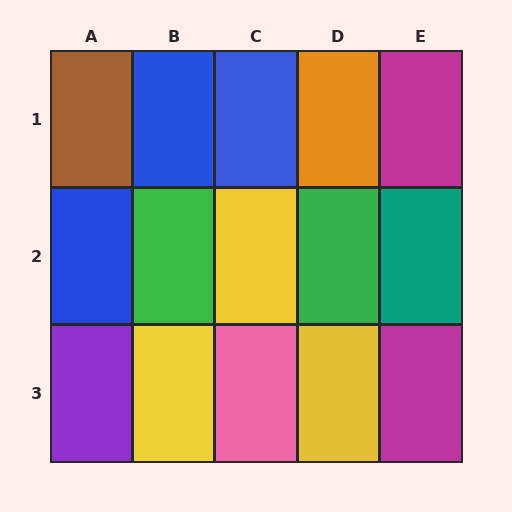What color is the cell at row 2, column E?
Teal.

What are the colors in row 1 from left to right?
Brown, blue, blue, orange, magenta.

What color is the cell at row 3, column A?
Purple.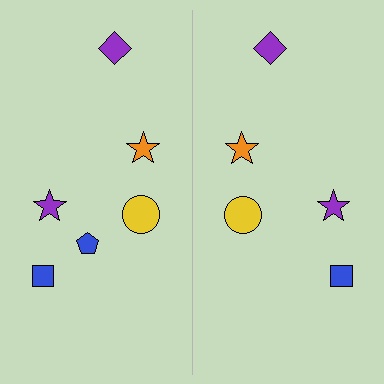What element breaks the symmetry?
A blue pentagon is missing from the right side.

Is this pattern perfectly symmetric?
No, the pattern is not perfectly symmetric. A blue pentagon is missing from the right side.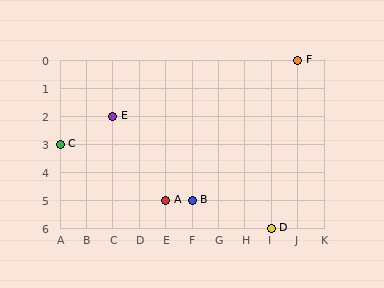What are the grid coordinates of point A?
Point A is at grid coordinates (E, 5).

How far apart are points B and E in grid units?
Points B and E are 3 columns and 3 rows apart (about 4.2 grid units diagonally).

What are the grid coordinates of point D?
Point D is at grid coordinates (I, 6).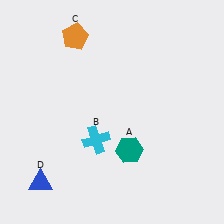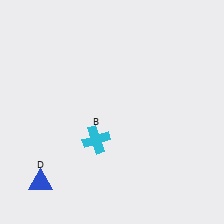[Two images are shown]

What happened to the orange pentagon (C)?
The orange pentagon (C) was removed in Image 2. It was in the top-left area of Image 1.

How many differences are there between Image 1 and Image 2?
There are 2 differences between the two images.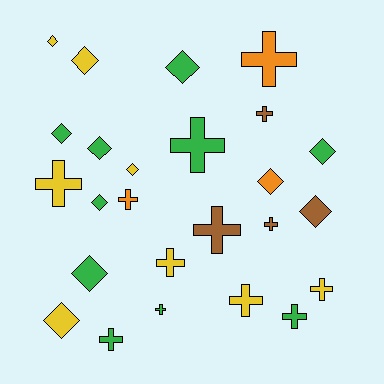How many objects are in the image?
There are 25 objects.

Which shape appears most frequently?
Cross, with 13 objects.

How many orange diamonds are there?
There is 1 orange diamond.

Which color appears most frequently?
Green, with 10 objects.